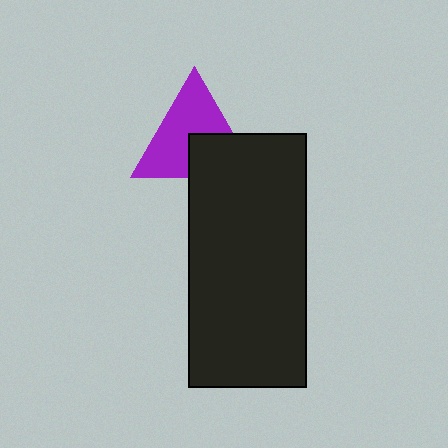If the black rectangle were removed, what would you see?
You would see the complete purple triangle.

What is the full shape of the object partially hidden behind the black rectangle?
The partially hidden object is a purple triangle.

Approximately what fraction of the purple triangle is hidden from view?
Roughly 36% of the purple triangle is hidden behind the black rectangle.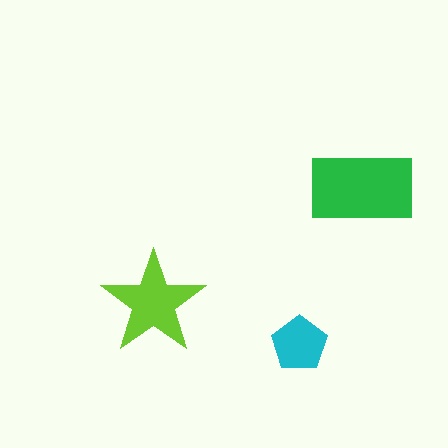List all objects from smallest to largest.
The cyan pentagon, the lime star, the green rectangle.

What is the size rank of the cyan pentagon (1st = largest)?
3rd.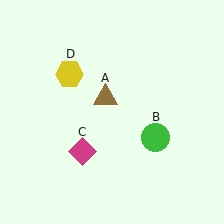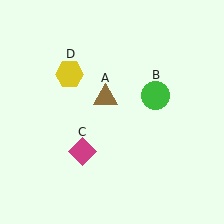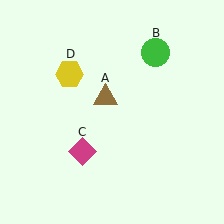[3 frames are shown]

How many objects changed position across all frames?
1 object changed position: green circle (object B).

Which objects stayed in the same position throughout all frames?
Brown triangle (object A) and magenta diamond (object C) and yellow hexagon (object D) remained stationary.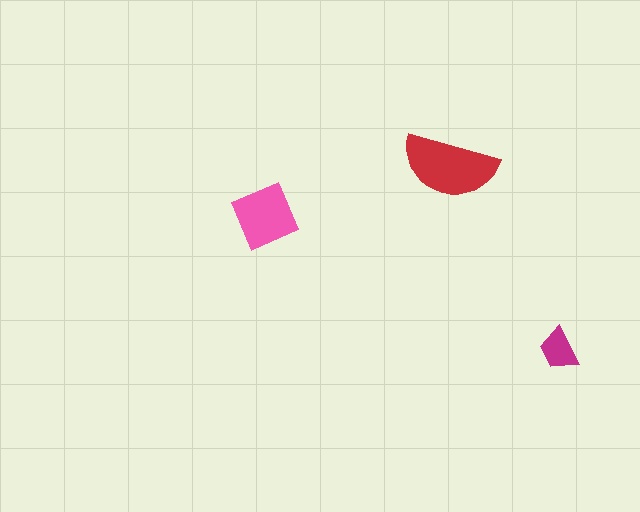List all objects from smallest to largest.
The magenta trapezoid, the pink diamond, the red semicircle.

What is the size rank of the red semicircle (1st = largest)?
1st.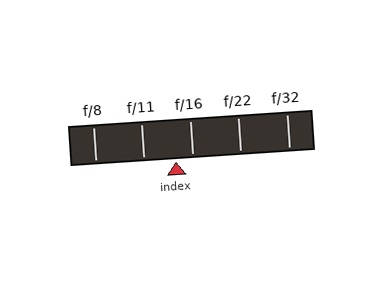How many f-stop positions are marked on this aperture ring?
There are 5 f-stop positions marked.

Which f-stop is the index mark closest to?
The index mark is closest to f/16.